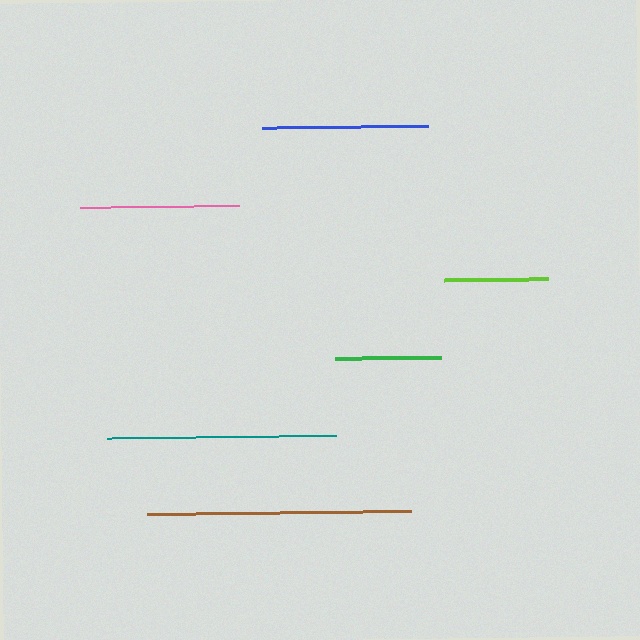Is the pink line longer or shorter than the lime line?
The pink line is longer than the lime line.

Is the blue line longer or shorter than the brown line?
The brown line is longer than the blue line.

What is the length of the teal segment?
The teal segment is approximately 229 pixels long.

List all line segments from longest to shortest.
From longest to shortest: brown, teal, blue, pink, green, lime.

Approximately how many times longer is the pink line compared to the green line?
The pink line is approximately 1.5 times the length of the green line.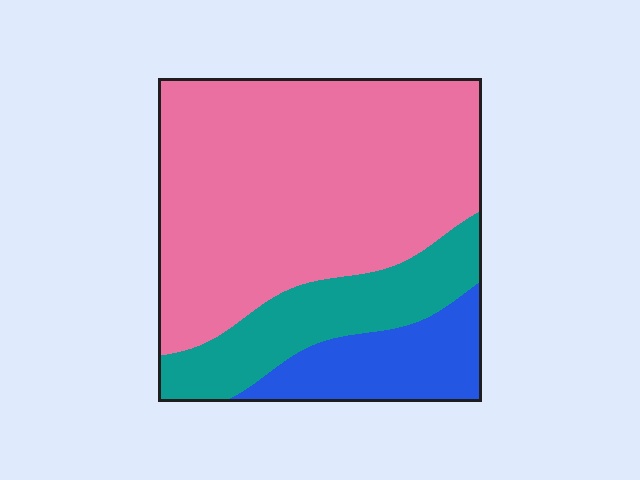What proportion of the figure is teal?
Teal covers 20% of the figure.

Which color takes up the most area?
Pink, at roughly 65%.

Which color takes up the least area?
Blue, at roughly 15%.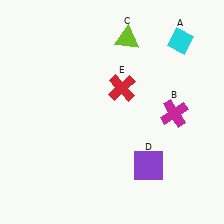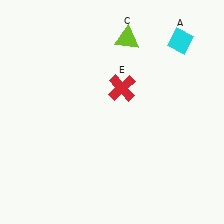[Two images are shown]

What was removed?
The magenta cross (B), the purple square (D) were removed in Image 2.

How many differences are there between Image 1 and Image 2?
There are 2 differences between the two images.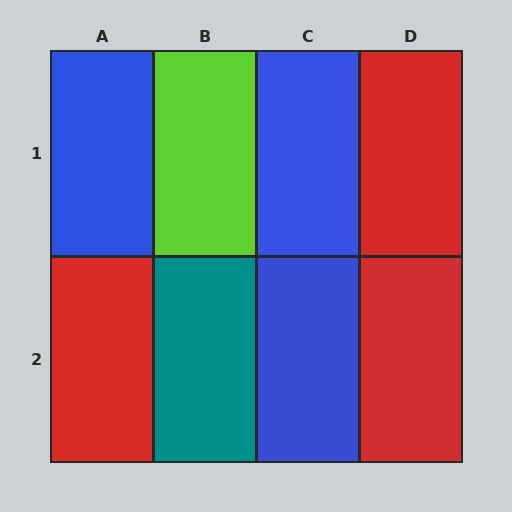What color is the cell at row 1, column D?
Red.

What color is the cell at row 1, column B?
Lime.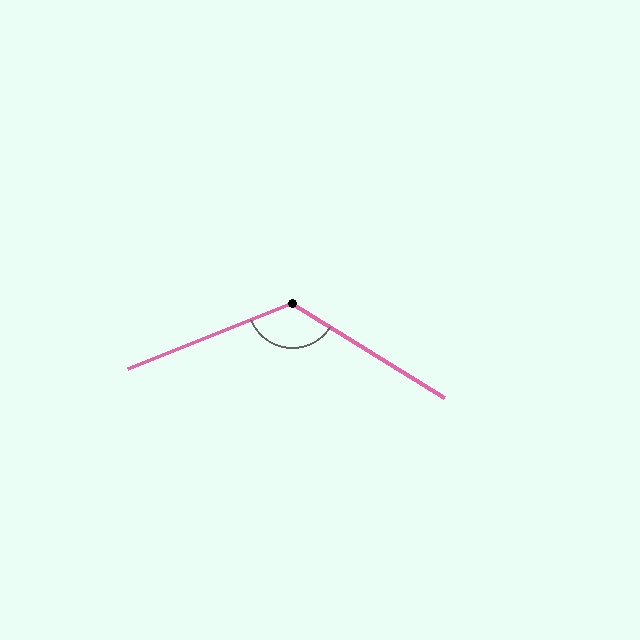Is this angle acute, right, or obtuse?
It is obtuse.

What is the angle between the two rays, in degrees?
Approximately 127 degrees.